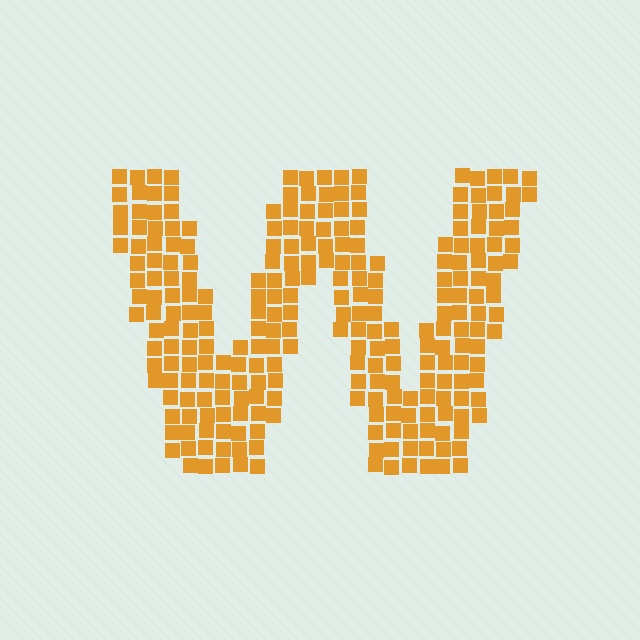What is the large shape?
The large shape is the letter W.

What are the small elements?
The small elements are squares.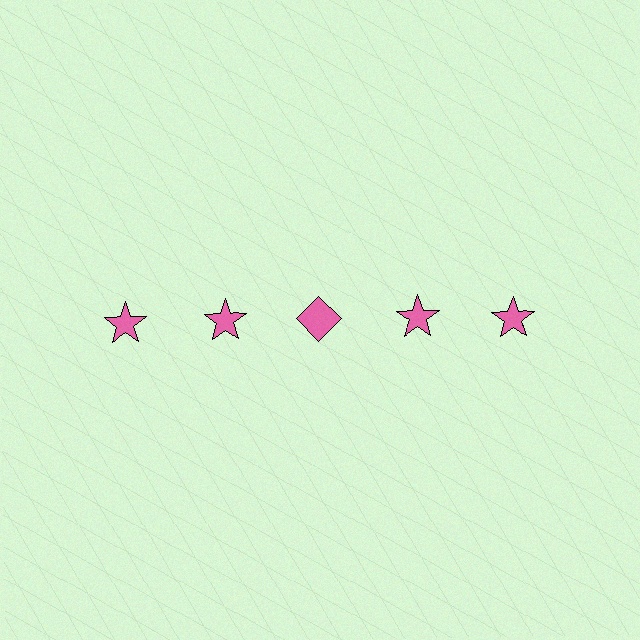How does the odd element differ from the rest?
It has a different shape: diamond instead of star.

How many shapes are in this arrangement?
There are 5 shapes arranged in a grid pattern.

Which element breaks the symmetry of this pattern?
The pink diamond in the top row, center column breaks the symmetry. All other shapes are pink stars.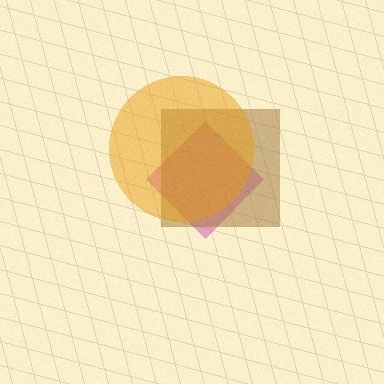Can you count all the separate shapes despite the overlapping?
Yes, there are 3 separate shapes.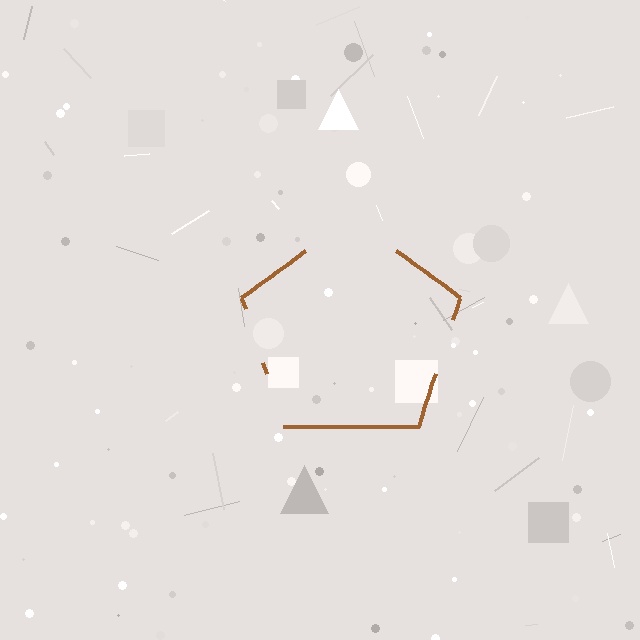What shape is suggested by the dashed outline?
The dashed outline suggests a pentagon.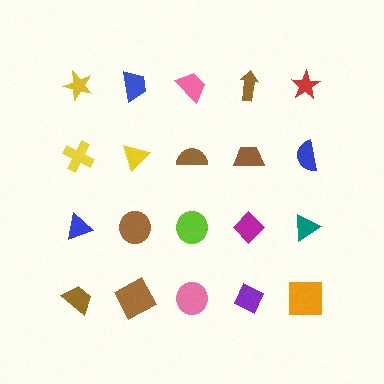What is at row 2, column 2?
A yellow triangle.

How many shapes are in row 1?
5 shapes.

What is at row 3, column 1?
A blue triangle.